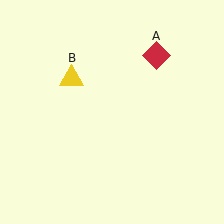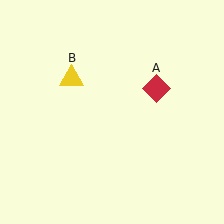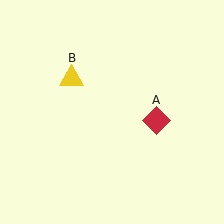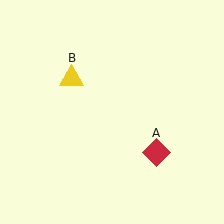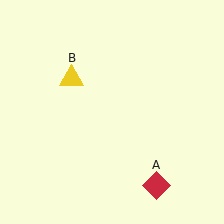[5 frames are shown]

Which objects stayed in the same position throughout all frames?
Yellow triangle (object B) remained stationary.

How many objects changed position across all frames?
1 object changed position: red diamond (object A).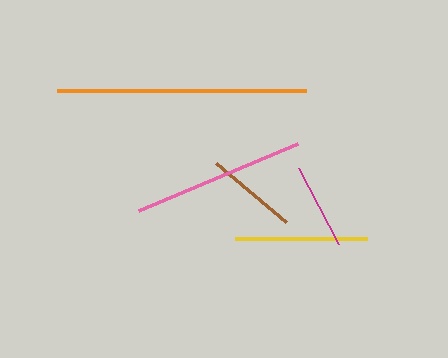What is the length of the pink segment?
The pink segment is approximately 173 pixels long.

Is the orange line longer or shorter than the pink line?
The orange line is longer than the pink line.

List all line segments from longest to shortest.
From longest to shortest: orange, pink, yellow, brown, magenta.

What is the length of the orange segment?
The orange segment is approximately 250 pixels long.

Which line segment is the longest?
The orange line is the longest at approximately 250 pixels.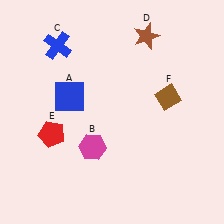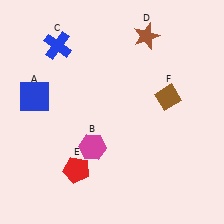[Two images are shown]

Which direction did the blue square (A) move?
The blue square (A) moved left.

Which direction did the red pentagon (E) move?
The red pentagon (E) moved down.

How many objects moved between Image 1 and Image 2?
2 objects moved between the two images.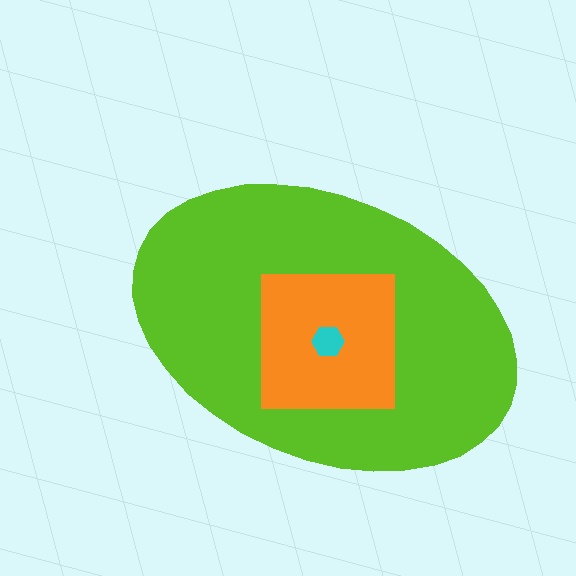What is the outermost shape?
The lime ellipse.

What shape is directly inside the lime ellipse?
The orange square.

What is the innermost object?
The cyan hexagon.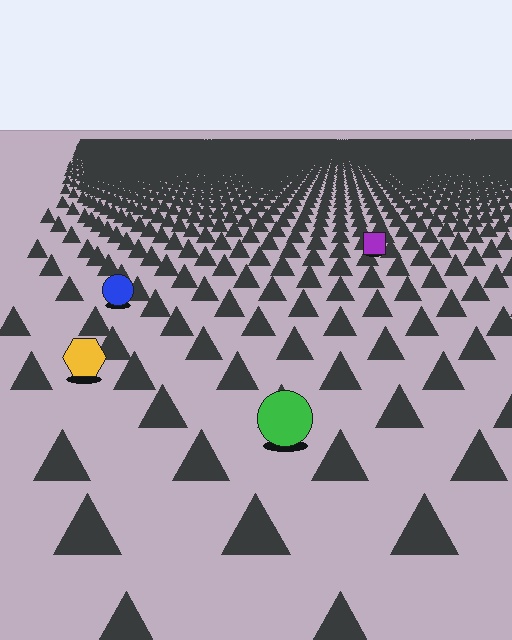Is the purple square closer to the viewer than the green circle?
No. The green circle is closer — you can tell from the texture gradient: the ground texture is coarser near it.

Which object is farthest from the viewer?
The purple square is farthest from the viewer. It appears smaller and the ground texture around it is denser.